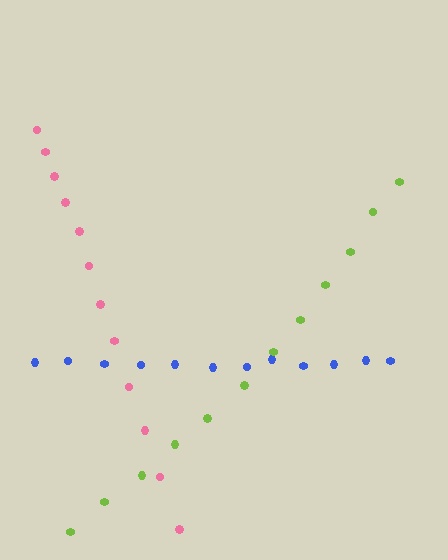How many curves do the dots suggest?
There are 3 distinct paths.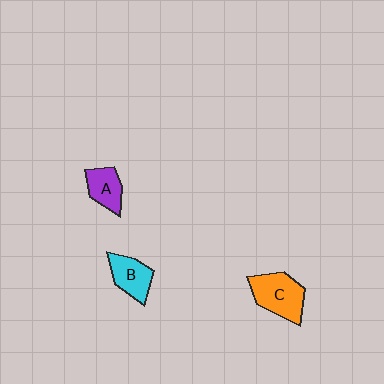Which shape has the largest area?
Shape C (orange).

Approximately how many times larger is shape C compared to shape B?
Approximately 1.4 times.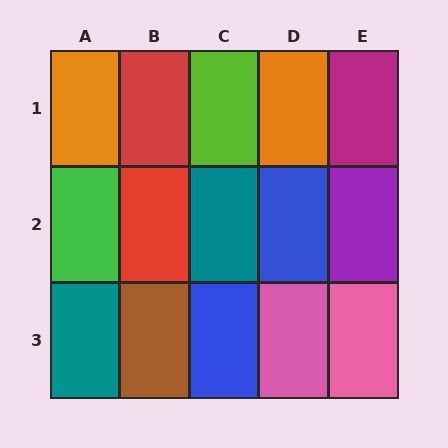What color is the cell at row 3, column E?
Pink.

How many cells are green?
1 cell is green.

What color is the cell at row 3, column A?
Teal.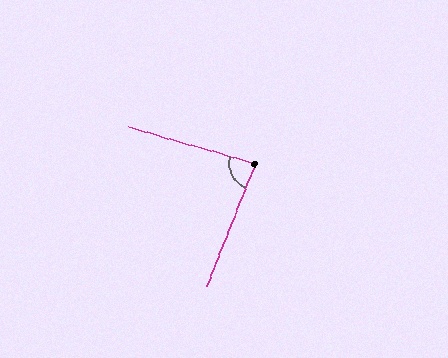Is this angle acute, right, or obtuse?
It is acute.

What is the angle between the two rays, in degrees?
Approximately 84 degrees.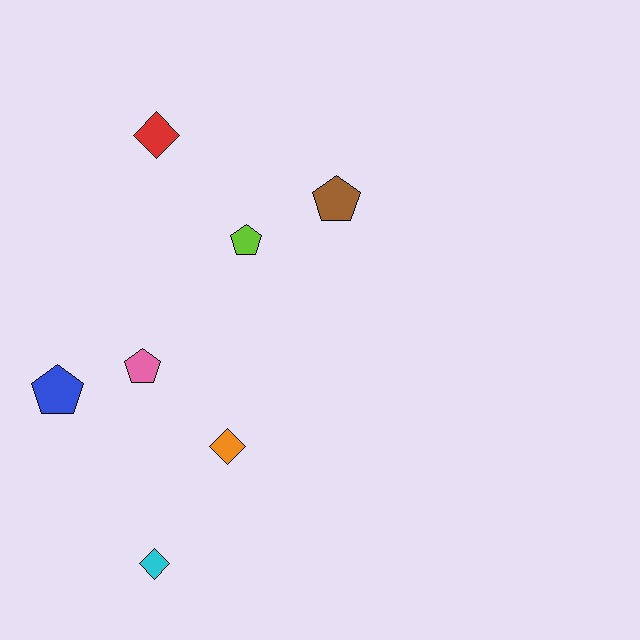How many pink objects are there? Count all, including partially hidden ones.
There is 1 pink object.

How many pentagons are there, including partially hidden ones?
There are 4 pentagons.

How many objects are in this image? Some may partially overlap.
There are 7 objects.